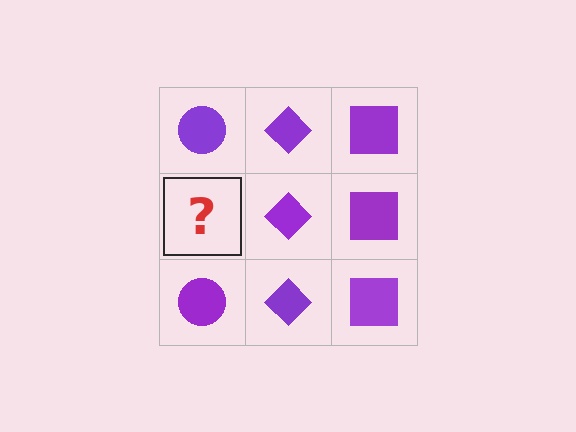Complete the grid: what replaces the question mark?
The question mark should be replaced with a purple circle.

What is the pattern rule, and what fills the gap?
The rule is that each column has a consistent shape. The gap should be filled with a purple circle.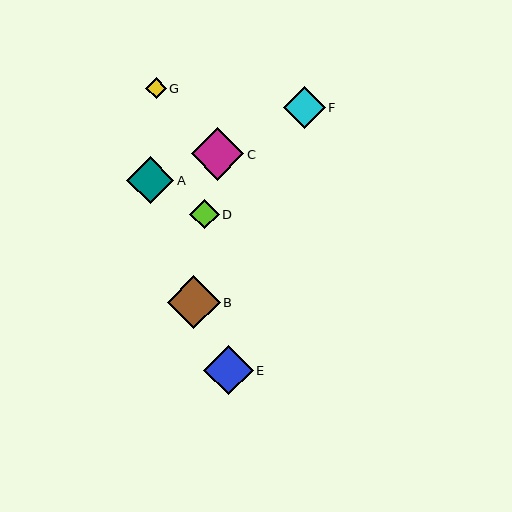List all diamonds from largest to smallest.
From largest to smallest: B, C, E, A, F, D, G.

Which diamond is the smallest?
Diamond G is the smallest with a size of approximately 20 pixels.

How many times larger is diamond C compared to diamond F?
Diamond C is approximately 1.2 times the size of diamond F.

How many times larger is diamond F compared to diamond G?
Diamond F is approximately 2.0 times the size of diamond G.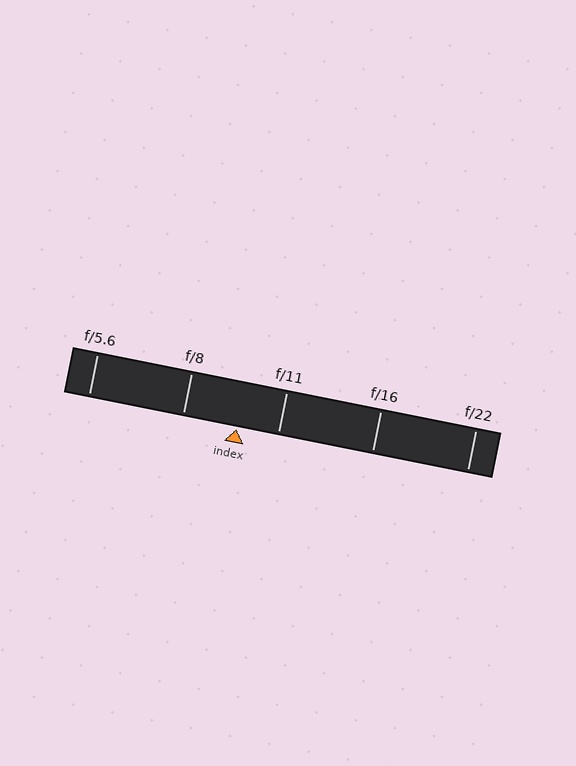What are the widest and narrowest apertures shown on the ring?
The widest aperture shown is f/5.6 and the narrowest is f/22.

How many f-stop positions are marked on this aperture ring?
There are 5 f-stop positions marked.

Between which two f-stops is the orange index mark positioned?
The index mark is between f/8 and f/11.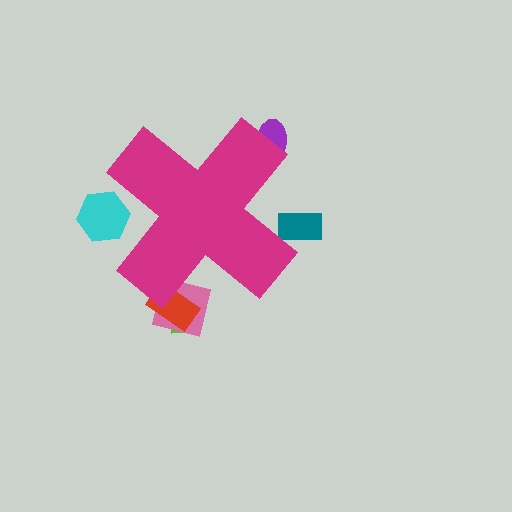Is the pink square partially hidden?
Yes, the pink square is partially hidden behind the magenta cross.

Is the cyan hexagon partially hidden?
Yes, the cyan hexagon is partially hidden behind the magenta cross.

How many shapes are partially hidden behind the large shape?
6 shapes are partially hidden.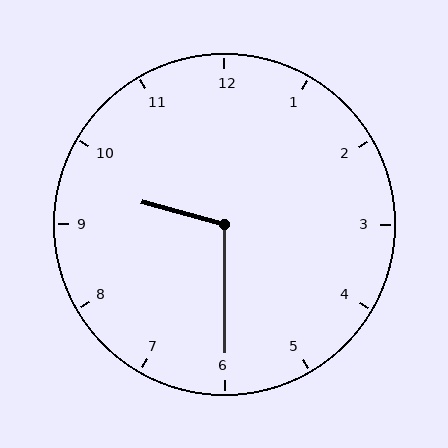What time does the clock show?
9:30.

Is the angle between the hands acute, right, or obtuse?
It is obtuse.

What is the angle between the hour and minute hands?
Approximately 105 degrees.